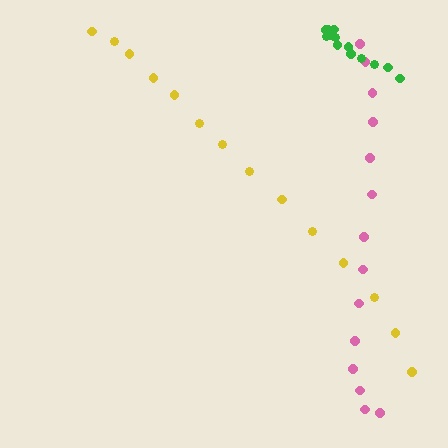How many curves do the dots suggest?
There are 3 distinct paths.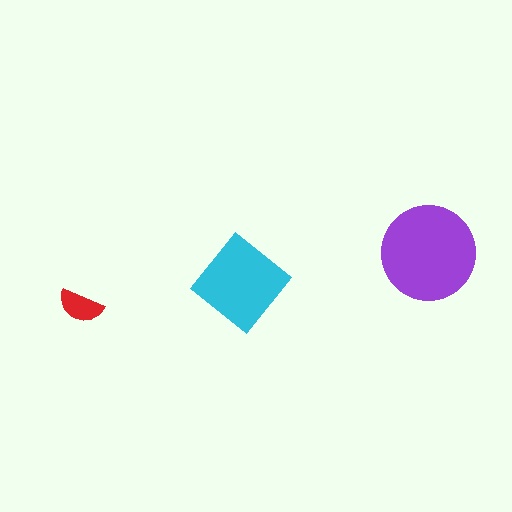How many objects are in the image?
There are 3 objects in the image.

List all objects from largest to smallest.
The purple circle, the cyan diamond, the red semicircle.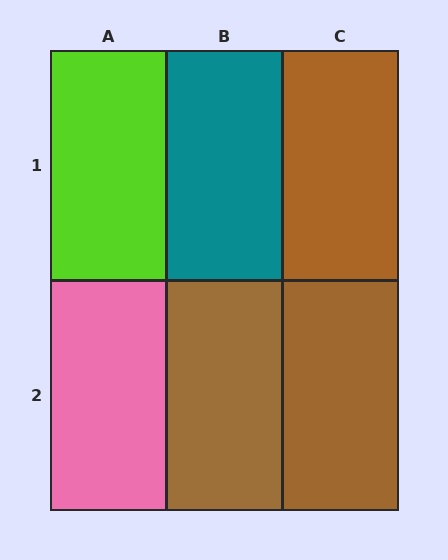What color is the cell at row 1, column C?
Brown.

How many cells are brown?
3 cells are brown.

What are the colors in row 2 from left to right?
Pink, brown, brown.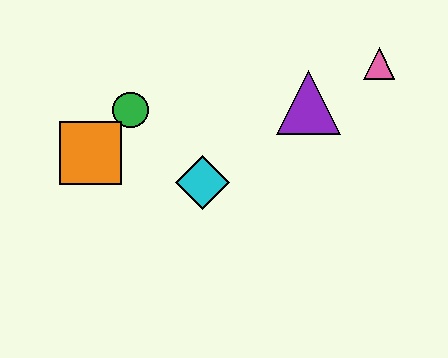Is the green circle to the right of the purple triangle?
No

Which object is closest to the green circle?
The orange square is closest to the green circle.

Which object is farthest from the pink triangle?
The orange square is farthest from the pink triangle.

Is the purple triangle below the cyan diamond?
No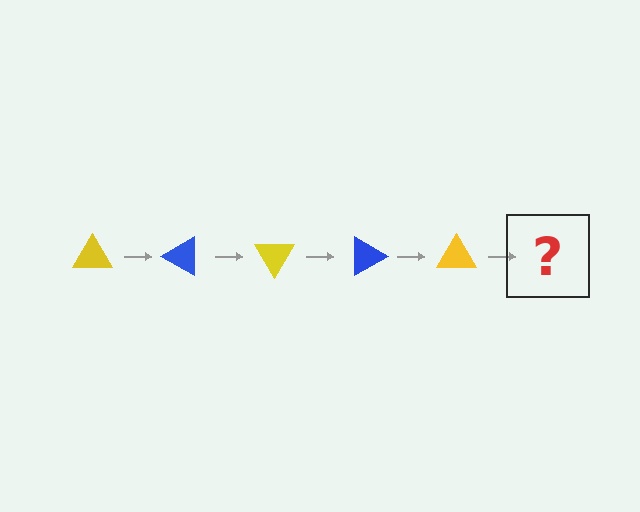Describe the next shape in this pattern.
It should be a blue triangle, rotated 150 degrees from the start.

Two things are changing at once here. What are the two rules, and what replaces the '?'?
The two rules are that it rotates 30 degrees each step and the color cycles through yellow and blue. The '?' should be a blue triangle, rotated 150 degrees from the start.